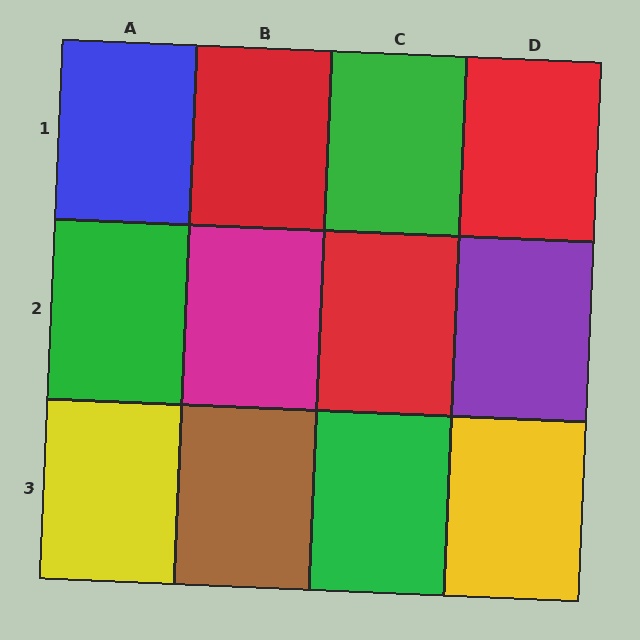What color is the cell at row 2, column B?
Magenta.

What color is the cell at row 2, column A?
Green.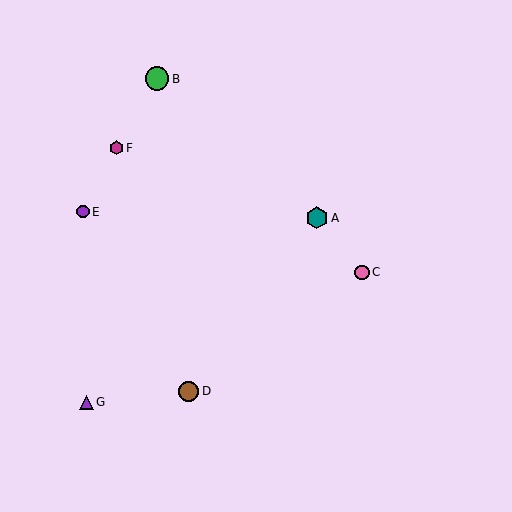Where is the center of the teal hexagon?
The center of the teal hexagon is at (317, 218).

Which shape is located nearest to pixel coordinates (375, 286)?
The pink circle (labeled C) at (362, 272) is nearest to that location.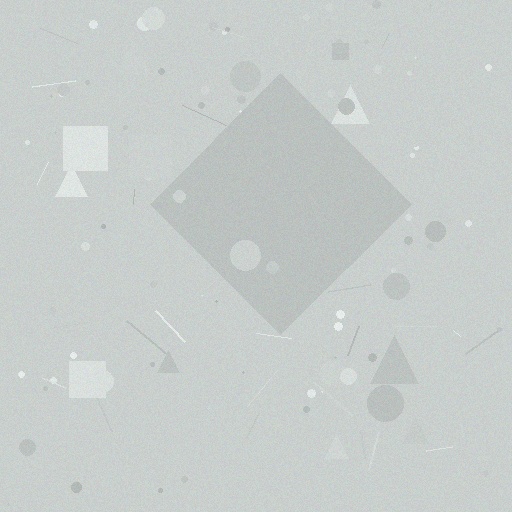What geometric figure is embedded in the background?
A diamond is embedded in the background.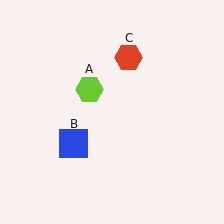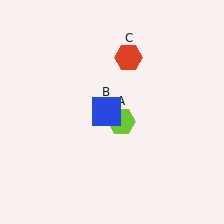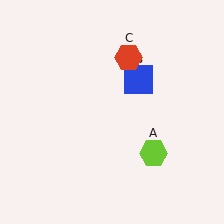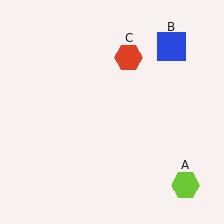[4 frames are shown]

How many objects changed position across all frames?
2 objects changed position: lime hexagon (object A), blue square (object B).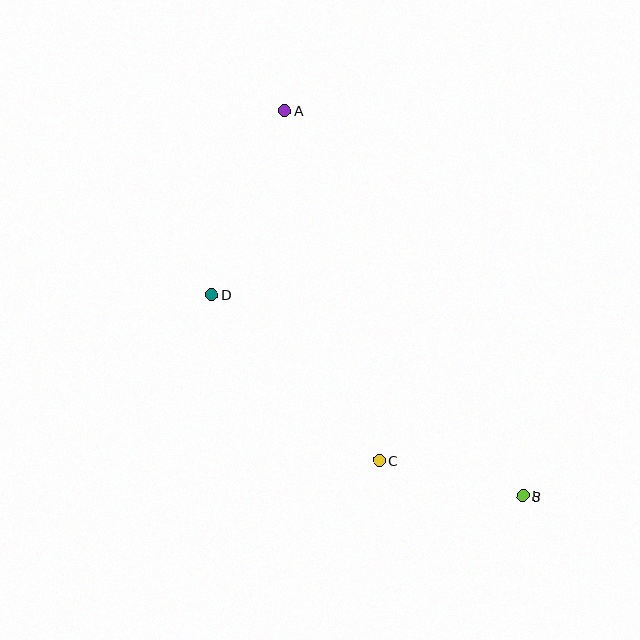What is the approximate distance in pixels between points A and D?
The distance between A and D is approximately 198 pixels.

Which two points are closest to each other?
Points B and C are closest to each other.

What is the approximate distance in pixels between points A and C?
The distance between A and C is approximately 362 pixels.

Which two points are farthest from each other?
Points A and B are farthest from each other.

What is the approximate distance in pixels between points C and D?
The distance between C and D is approximately 235 pixels.